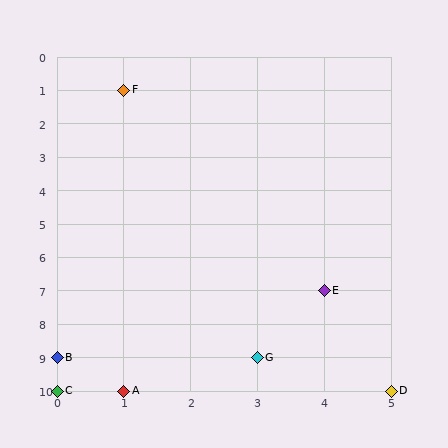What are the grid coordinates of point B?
Point B is at grid coordinates (0, 9).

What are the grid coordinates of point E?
Point E is at grid coordinates (4, 7).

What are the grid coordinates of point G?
Point G is at grid coordinates (3, 9).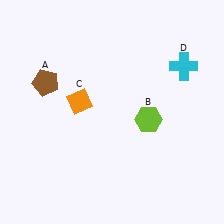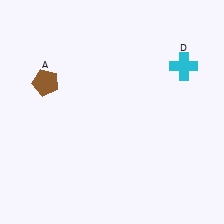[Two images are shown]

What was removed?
The orange diamond (C), the lime hexagon (B) were removed in Image 2.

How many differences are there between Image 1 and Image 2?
There are 2 differences between the two images.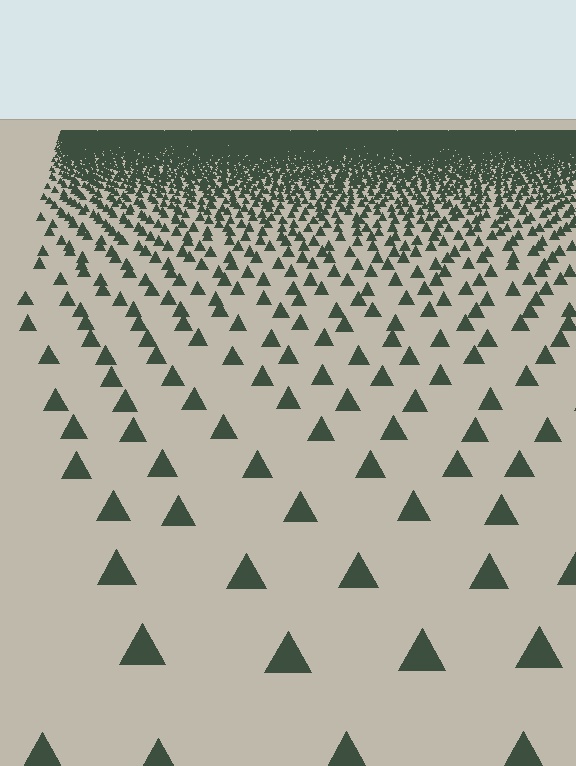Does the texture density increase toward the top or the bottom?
Density increases toward the top.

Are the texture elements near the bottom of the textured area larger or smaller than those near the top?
Larger. Near the bottom, elements are closer to the viewer and appear at a bigger on-screen size.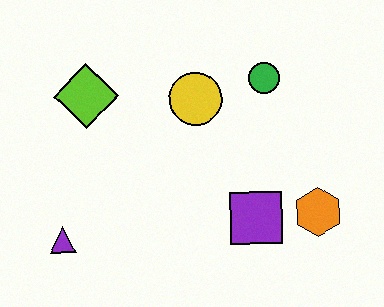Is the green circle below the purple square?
No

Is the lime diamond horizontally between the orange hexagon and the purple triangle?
Yes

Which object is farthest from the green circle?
The purple triangle is farthest from the green circle.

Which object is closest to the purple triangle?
The lime diamond is closest to the purple triangle.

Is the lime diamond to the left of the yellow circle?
Yes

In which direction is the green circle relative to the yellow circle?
The green circle is to the right of the yellow circle.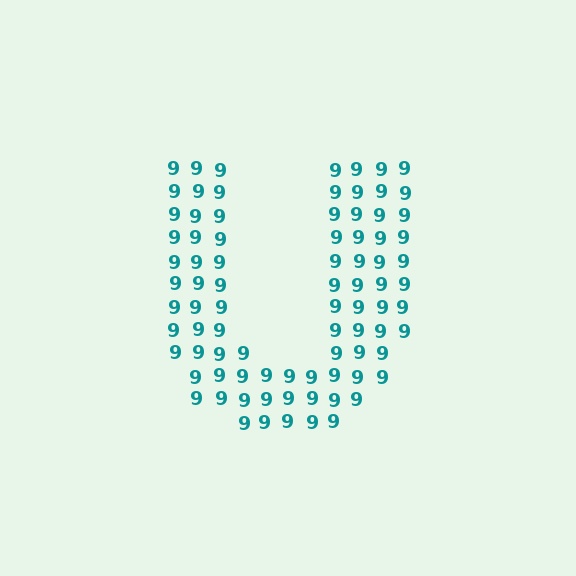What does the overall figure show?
The overall figure shows the letter U.